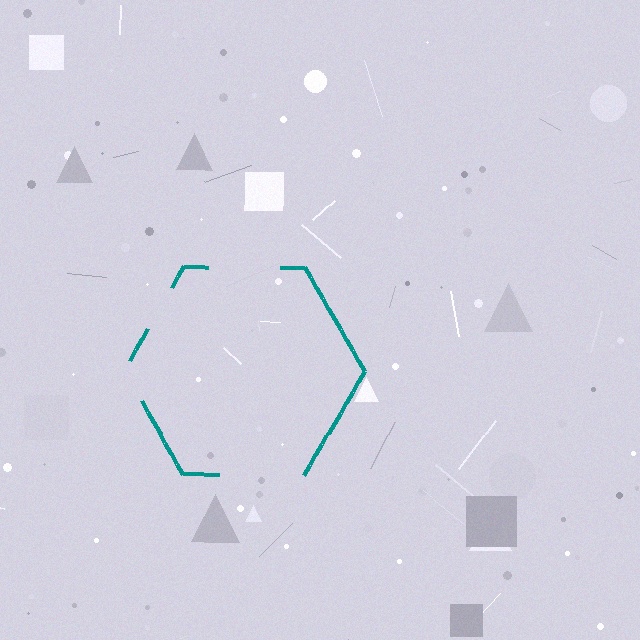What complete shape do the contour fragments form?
The contour fragments form a hexagon.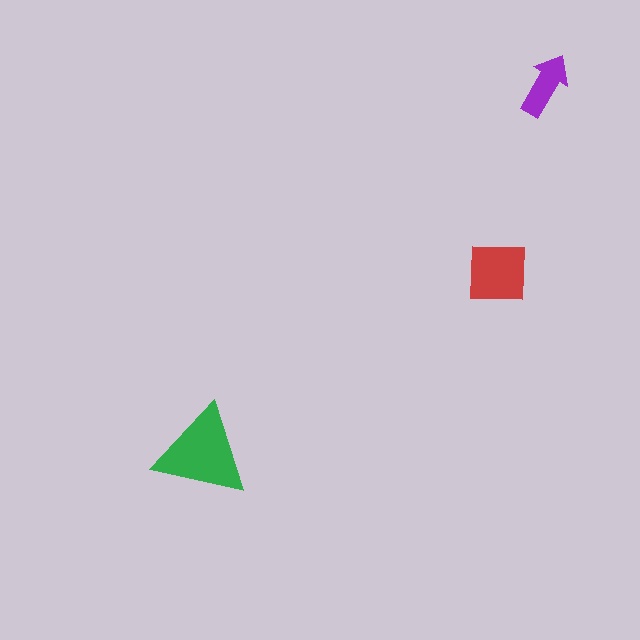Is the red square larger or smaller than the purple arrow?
Larger.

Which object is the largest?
The green triangle.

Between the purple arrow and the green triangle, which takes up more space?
The green triangle.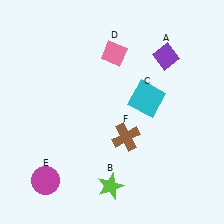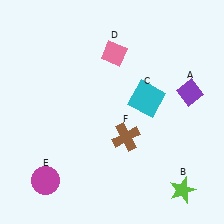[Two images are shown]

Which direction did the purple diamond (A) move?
The purple diamond (A) moved down.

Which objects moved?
The objects that moved are: the purple diamond (A), the lime star (B).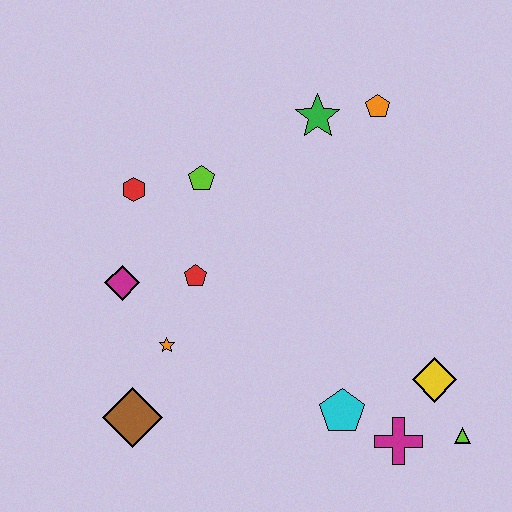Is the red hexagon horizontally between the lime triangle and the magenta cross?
No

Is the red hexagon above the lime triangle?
Yes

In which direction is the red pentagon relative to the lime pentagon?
The red pentagon is below the lime pentagon.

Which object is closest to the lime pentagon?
The red hexagon is closest to the lime pentagon.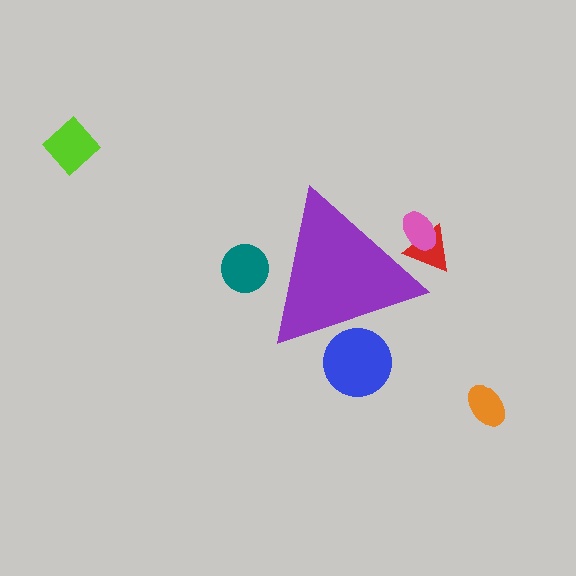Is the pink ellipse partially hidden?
Yes, the pink ellipse is partially hidden behind the purple triangle.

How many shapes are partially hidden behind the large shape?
4 shapes are partially hidden.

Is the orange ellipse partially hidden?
No, the orange ellipse is fully visible.